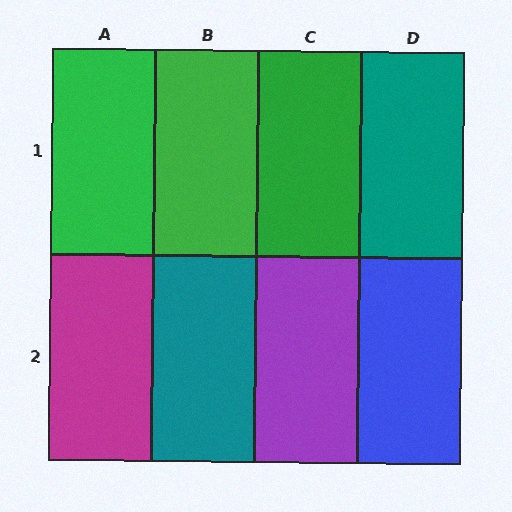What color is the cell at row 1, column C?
Green.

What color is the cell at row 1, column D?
Teal.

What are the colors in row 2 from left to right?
Magenta, teal, purple, blue.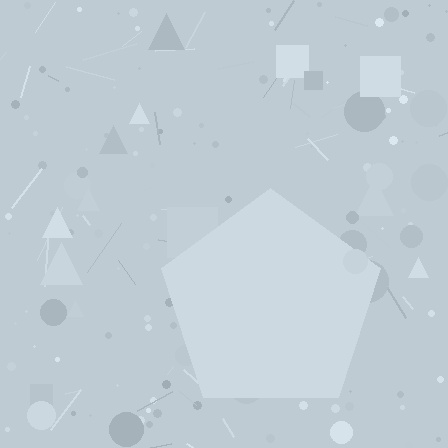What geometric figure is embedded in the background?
A pentagon is embedded in the background.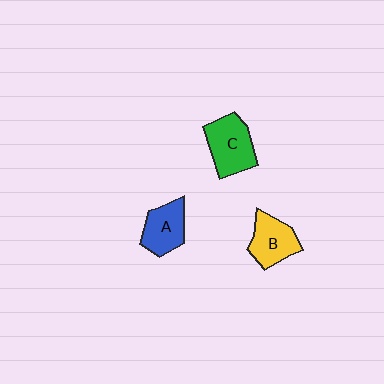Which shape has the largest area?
Shape C (green).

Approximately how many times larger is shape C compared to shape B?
Approximately 1.2 times.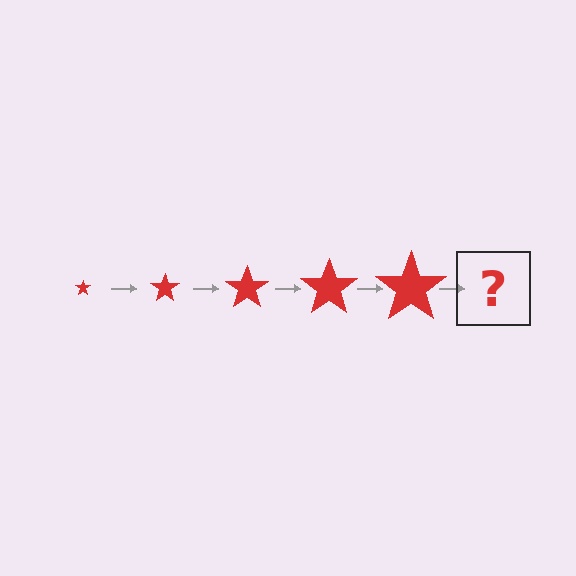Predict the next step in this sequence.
The next step is a red star, larger than the previous one.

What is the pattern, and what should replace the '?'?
The pattern is that the star gets progressively larger each step. The '?' should be a red star, larger than the previous one.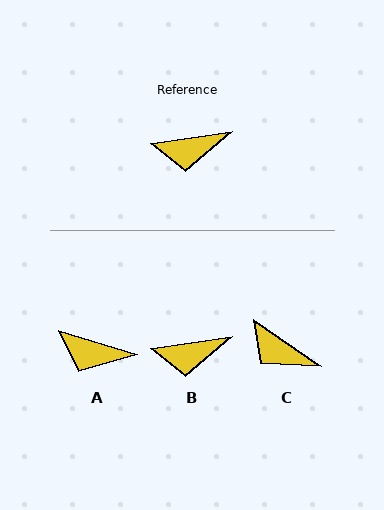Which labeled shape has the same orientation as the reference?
B.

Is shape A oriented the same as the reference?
No, it is off by about 25 degrees.